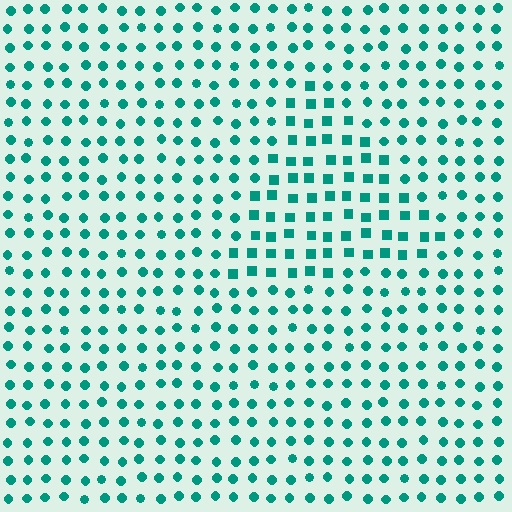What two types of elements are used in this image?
The image uses squares inside the triangle region and circles outside it.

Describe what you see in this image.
The image is filled with small teal elements arranged in a uniform grid. A triangle-shaped region contains squares, while the surrounding area contains circles. The boundary is defined purely by the change in element shape.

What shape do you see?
I see a triangle.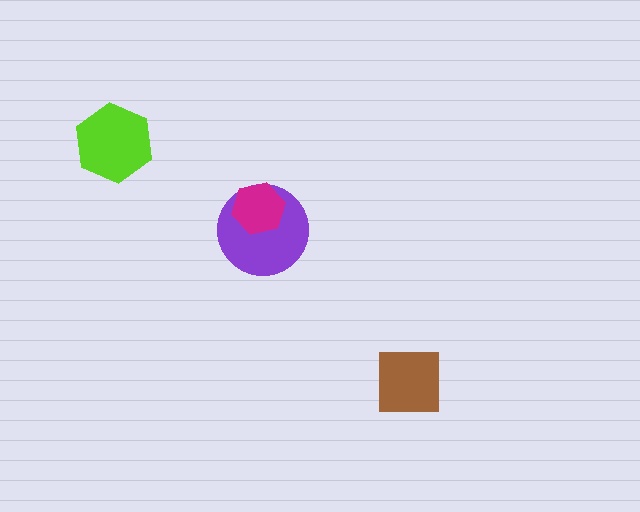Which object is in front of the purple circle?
The magenta hexagon is in front of the purple circle.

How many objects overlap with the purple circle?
1 object overlaps with the purple circle.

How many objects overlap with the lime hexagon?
0 objects overlap with the lime hexagon.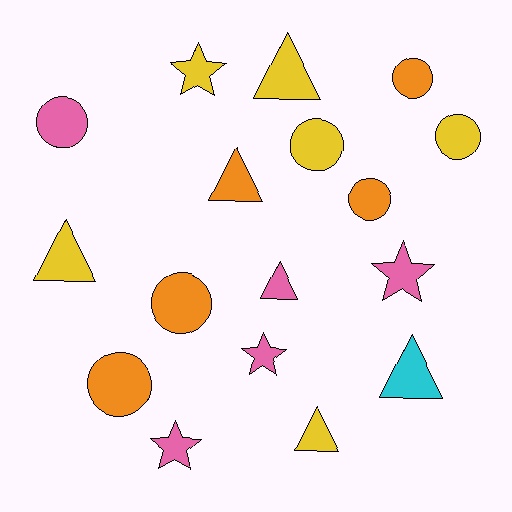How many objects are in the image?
There are 17 objects.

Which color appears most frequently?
Yellow, with 6 objects.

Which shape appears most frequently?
Circle, with 7 objects.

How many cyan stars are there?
There are no cyan stars.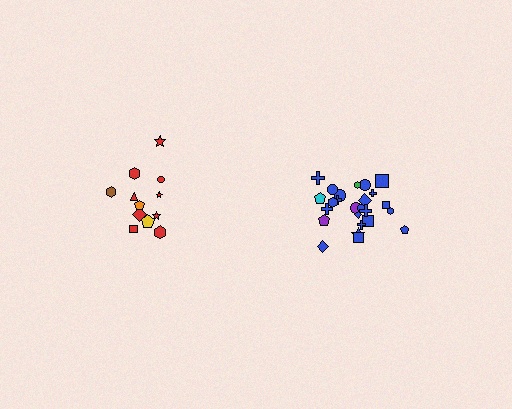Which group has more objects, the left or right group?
The right group.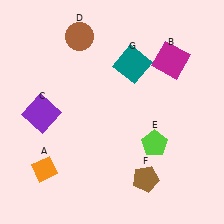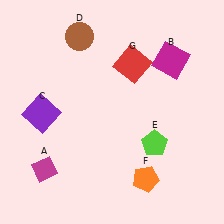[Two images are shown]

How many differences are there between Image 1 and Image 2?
There are 3 differences between the two images.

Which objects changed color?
A changed from orange to magenta. F changed from brown to orange. G changed from teal to red.